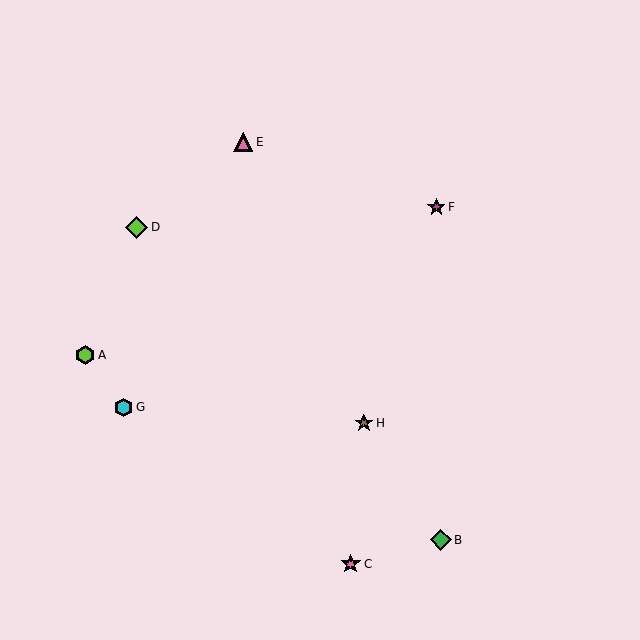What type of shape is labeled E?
Shape E is a pink triangle.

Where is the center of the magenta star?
The center of the magenta star is at (436, 207).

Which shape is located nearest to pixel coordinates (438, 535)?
The green diamond (labeled B) at (441, 540) is nearest to that location.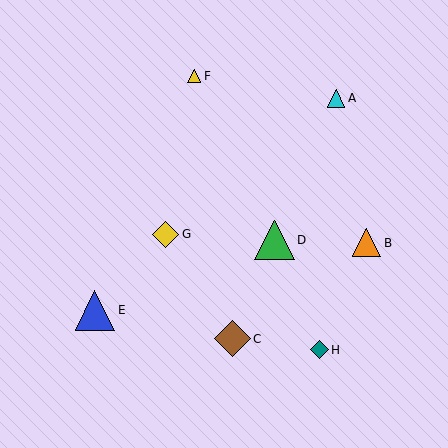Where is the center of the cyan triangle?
The center of the cyan triangle is at (336, 98).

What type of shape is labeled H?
Shape H is a teal diamond.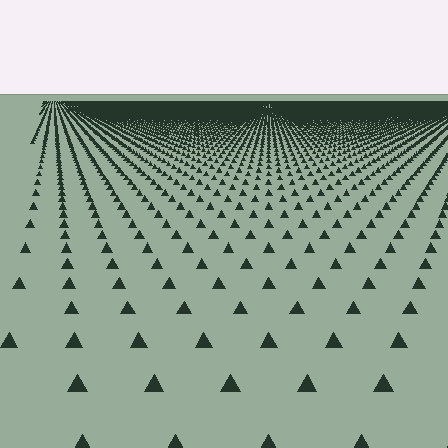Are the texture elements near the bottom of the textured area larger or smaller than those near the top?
Larger. Near the bottom, elements are closer to the viewer and appear at a bigger on-screen size.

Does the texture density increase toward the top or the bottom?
Density increases toward the top.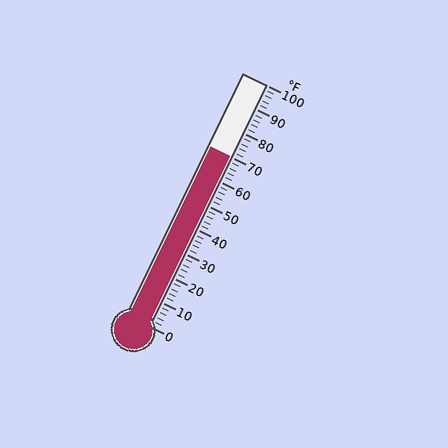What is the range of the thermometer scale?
The thermometer scale ranges from 0°F to 100°F.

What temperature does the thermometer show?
The thermometer shows approximately 70°F.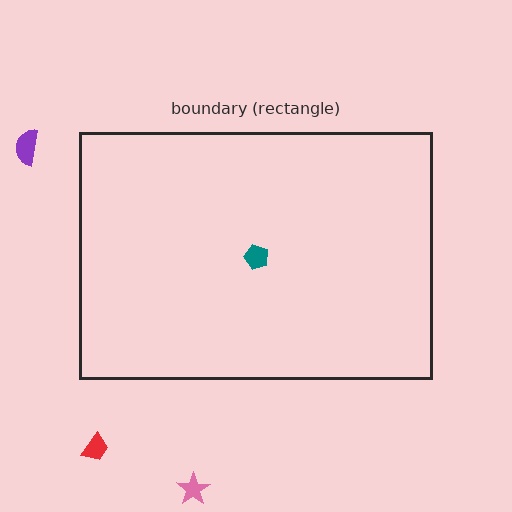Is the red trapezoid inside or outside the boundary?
Outside.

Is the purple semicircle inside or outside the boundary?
Outside.